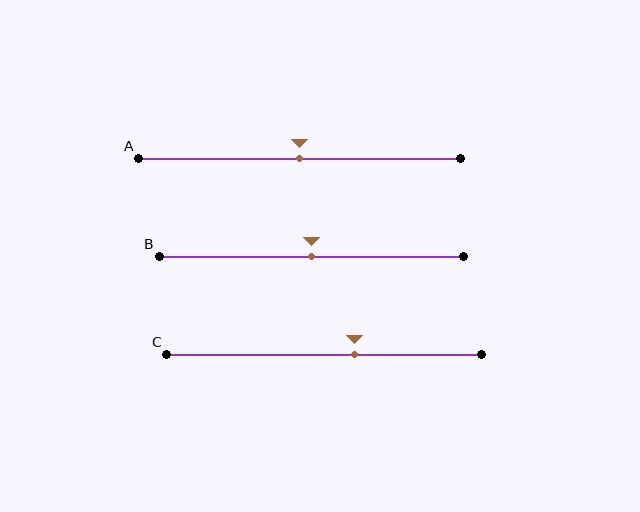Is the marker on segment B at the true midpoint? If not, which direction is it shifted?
Yes, the marker on segment B is at the true midpoint.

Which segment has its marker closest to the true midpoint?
Segment A has its marker closest to the true midpoint.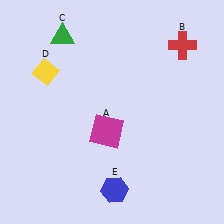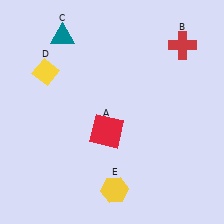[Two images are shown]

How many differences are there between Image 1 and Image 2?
There are 3 differences between the two images.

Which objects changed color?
A changed from magenta to red. C changed from green to teal. E changed from blue to yellow.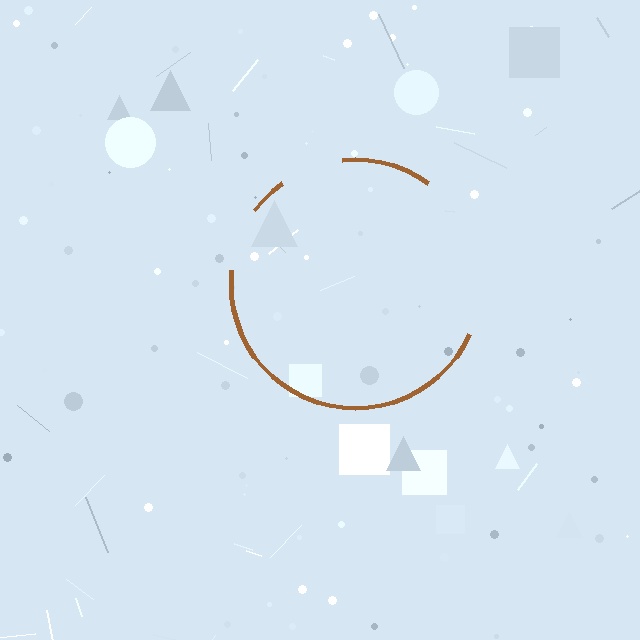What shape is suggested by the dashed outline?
The dashed outline suggests a circle.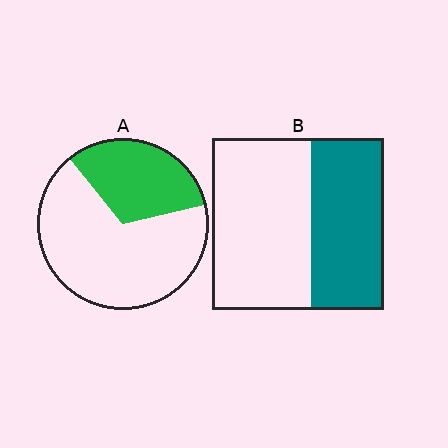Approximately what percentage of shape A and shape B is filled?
A is approximately 30% and B is approximately 40%.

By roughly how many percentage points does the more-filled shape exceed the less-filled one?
By roughly 10 percentage points (B over A).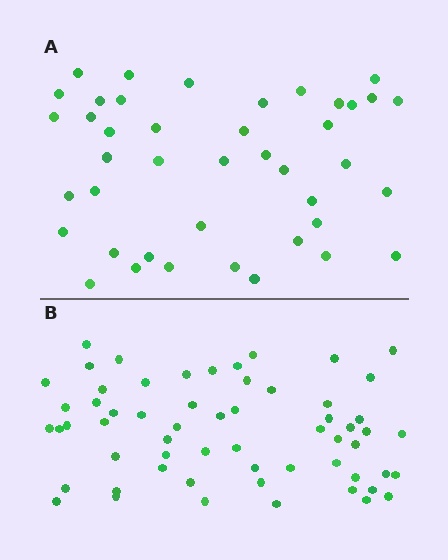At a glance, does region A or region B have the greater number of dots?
Region B (the bottom region) has more dots.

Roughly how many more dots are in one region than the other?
Region B has approximately 20 more dots than region A.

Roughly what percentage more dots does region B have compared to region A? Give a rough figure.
About 45% more.